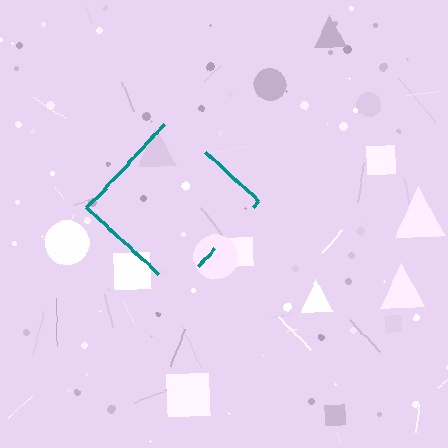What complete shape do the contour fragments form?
The contour fragments form a diamond.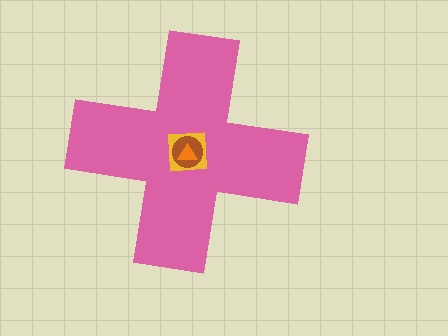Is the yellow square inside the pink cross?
Yes.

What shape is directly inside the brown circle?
The orange triangle.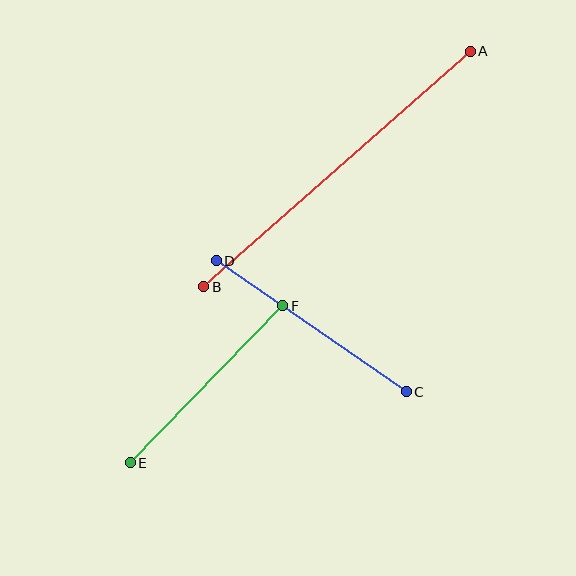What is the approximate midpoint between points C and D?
The midpoint is at approximately (311, 326) pixels.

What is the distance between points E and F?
The distance is approximately 219 pixels.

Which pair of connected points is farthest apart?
Points A and B are farthest apart.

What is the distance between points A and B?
The distance is approximately 356 pixels.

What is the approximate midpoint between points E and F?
The midpoint is at approximately (207, 384) pixels.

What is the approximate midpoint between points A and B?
The midpoint is at approximately (337, 169) pixels.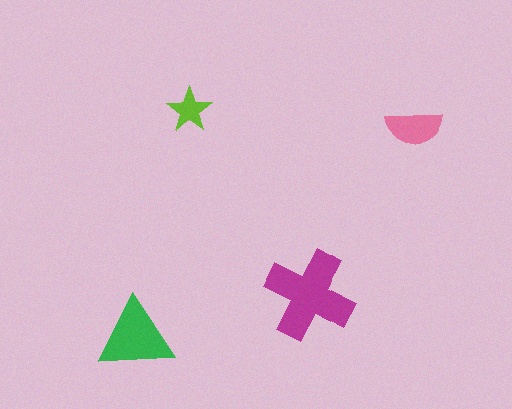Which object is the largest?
The magenta cross.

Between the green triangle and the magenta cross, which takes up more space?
The magenta cross.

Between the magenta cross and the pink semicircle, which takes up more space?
The magenta cross.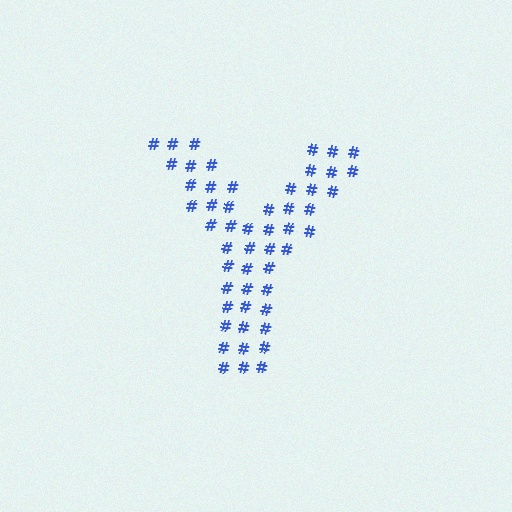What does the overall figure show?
The overall figure shows the letter Y.